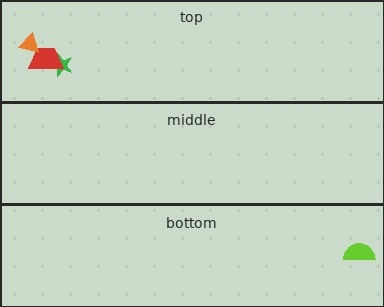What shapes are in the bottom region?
The lime semicircle.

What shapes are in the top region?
The green star, the red trapezoid, the orange triangle.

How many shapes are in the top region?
3.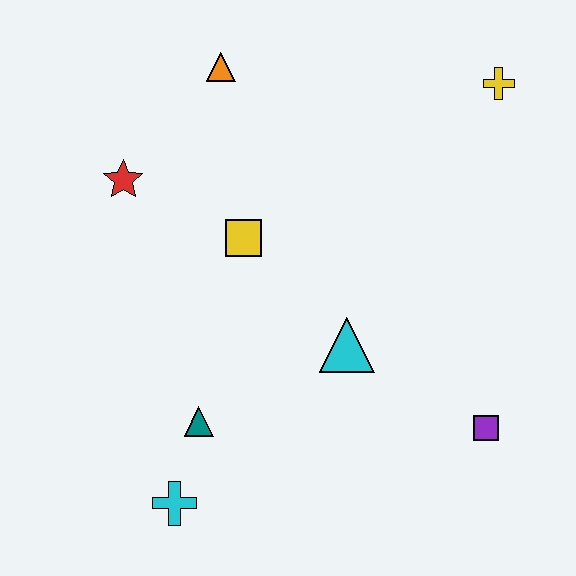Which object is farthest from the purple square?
The orange triangle is farthest from the purple square.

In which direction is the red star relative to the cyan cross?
The red star is above the cyan cross.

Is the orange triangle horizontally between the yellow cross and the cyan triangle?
No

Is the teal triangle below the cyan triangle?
Yes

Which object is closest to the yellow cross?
The orange triangle is closest to the yellow cross.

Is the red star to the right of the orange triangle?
No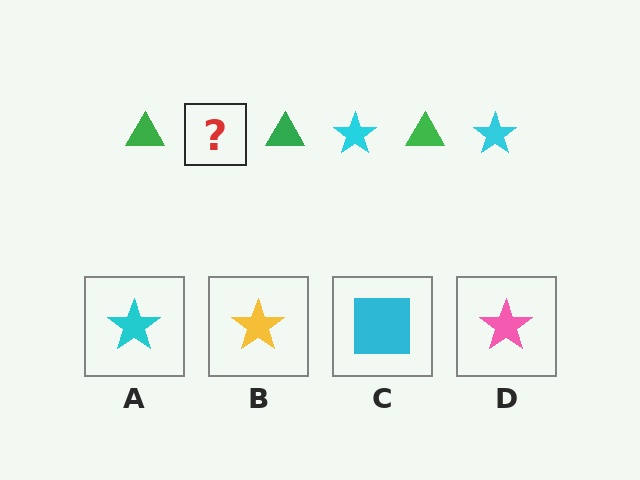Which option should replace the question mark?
Option A.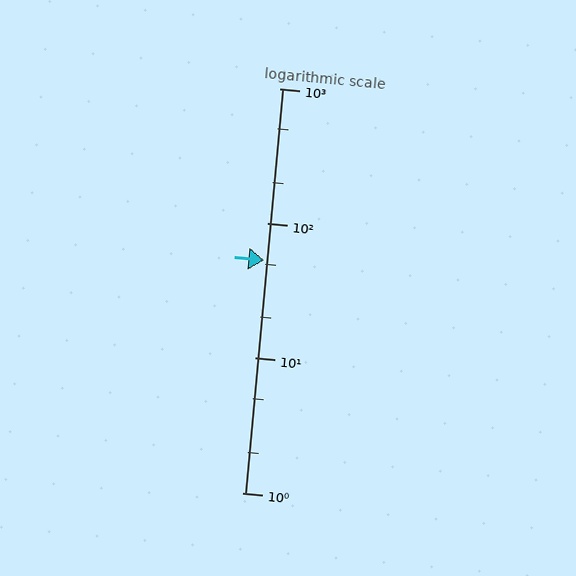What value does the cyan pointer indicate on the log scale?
The pointer indicates approximately 53.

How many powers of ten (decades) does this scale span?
The scale spans 3 decades, from 1 to 1000.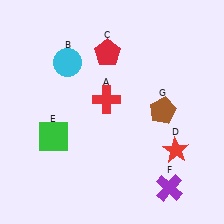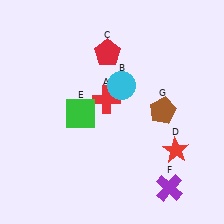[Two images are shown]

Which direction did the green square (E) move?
The green square (E) moved right.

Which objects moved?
The objects that moved are: the cyan circle (B), the green square (E).